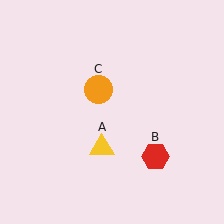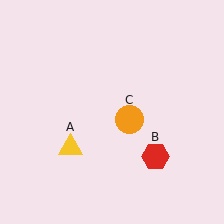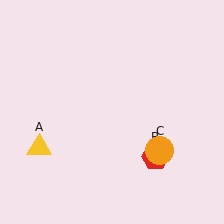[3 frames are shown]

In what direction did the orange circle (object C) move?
The orange circle (object C) moved down and to the right.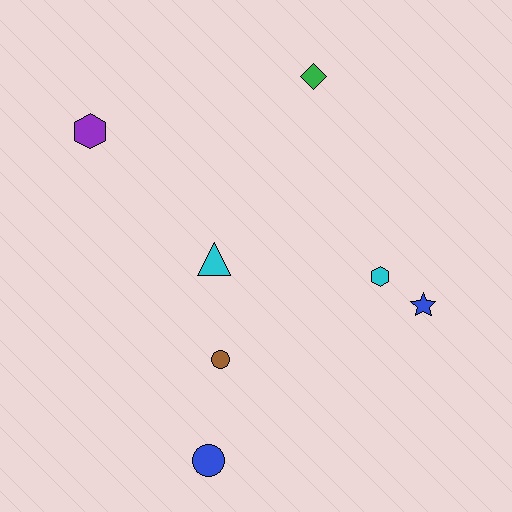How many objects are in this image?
There are 7 objects.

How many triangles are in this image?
There is 1 triangle.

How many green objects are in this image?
There is 1 green object.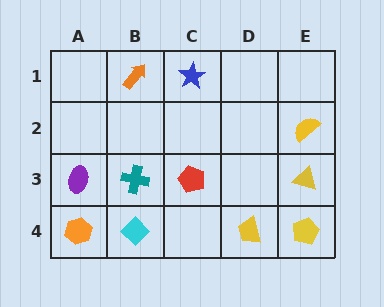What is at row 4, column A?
An orange hexagon.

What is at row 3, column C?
A red pentagon.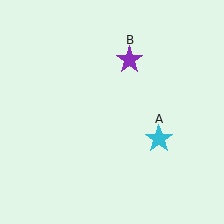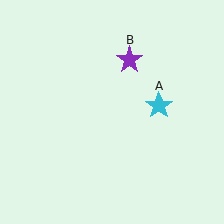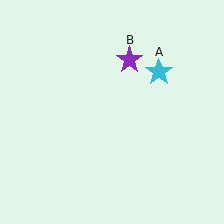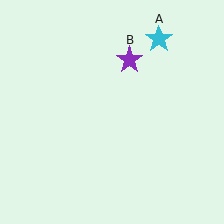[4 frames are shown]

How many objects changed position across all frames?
1 object changed position: cyan star (object A).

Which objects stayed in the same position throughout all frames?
Purple star (object B) remained stationary.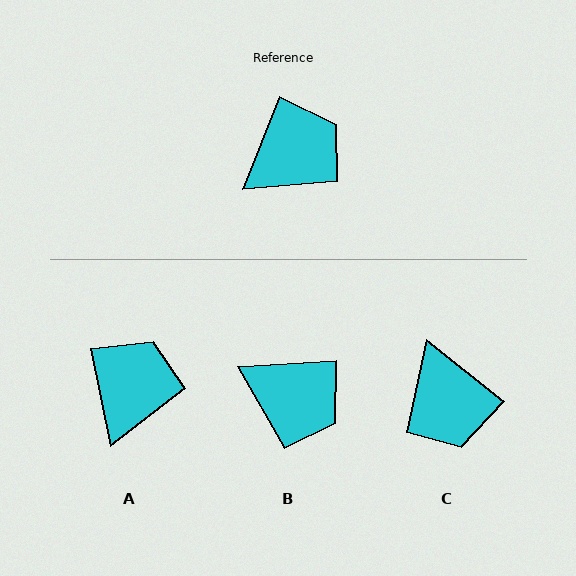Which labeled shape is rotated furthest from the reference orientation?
C, about 107 degrees away.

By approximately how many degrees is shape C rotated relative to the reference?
Approximately 107 degrees clockwise.